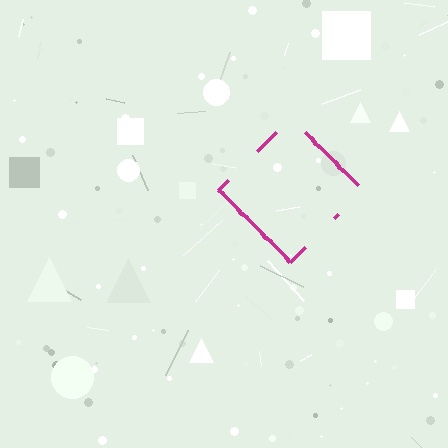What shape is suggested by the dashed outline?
The dashed outline suggests a diamond.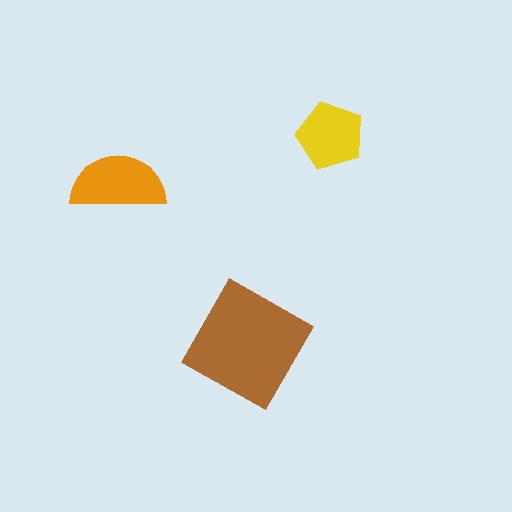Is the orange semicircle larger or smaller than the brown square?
Smaller.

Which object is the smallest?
The yellow pentagon.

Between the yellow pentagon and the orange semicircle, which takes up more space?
The orange semicircle.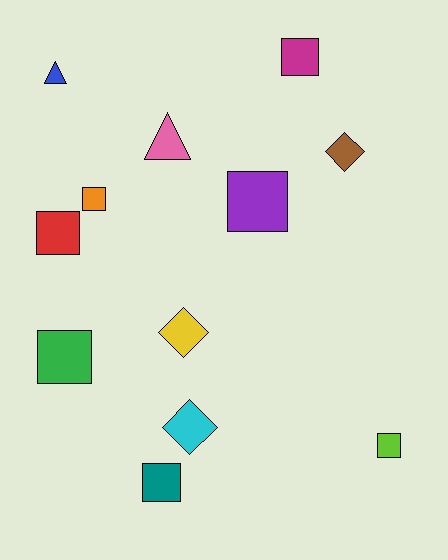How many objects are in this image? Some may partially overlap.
There are 12 objects.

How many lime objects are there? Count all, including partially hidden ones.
There is 1 lime object.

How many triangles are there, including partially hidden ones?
There are 2 triangles.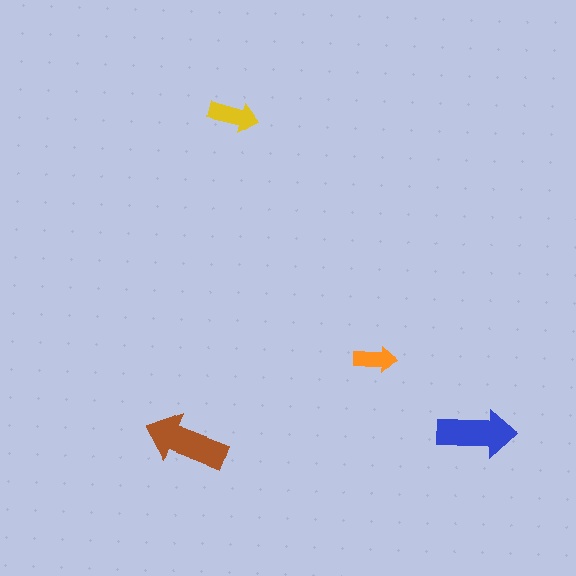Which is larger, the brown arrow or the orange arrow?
The brown one.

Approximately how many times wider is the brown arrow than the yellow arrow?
About 1.5 times wider.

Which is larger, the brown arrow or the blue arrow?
The brown one.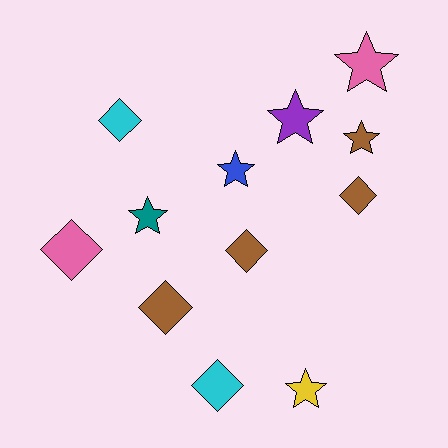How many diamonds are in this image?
There are 6 diamonds.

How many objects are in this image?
There are 12 objects.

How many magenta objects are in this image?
There are no magenta objects.